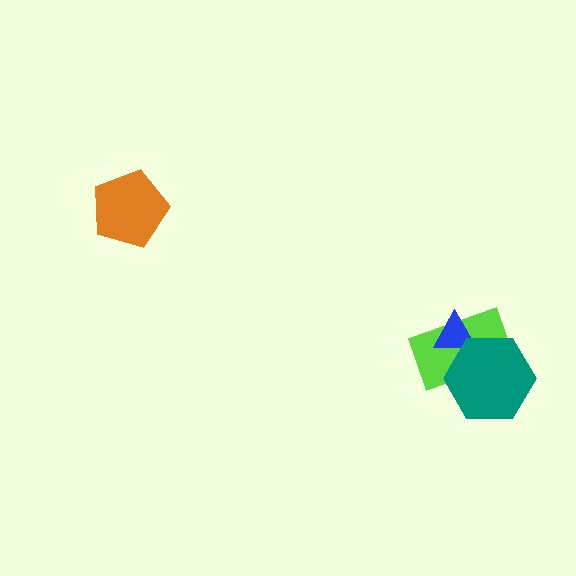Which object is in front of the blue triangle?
The teal hexagon is in front of the blue triangle.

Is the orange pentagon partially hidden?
No, no other shape covers it.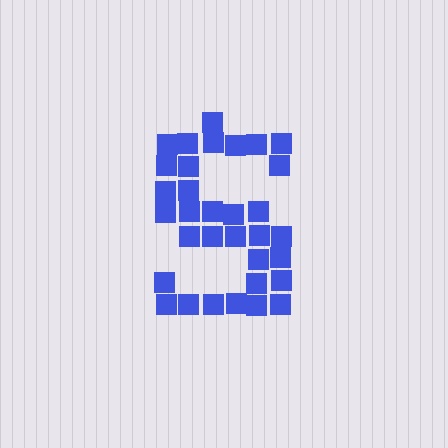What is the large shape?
The large shape is the letter S.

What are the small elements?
The small elements are squares.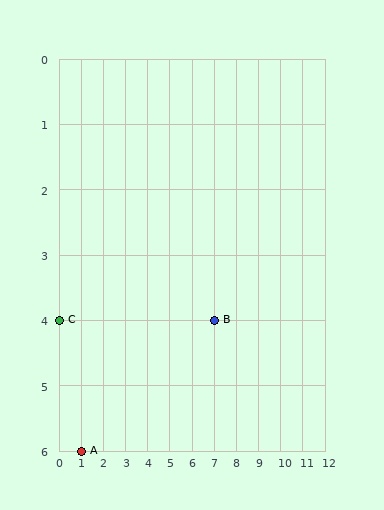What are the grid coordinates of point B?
Point B is at grid coordinates (7, 4).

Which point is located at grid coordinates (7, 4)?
Point B is at (7, 4).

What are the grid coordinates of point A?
Point A is at grid coordinates (1, 6).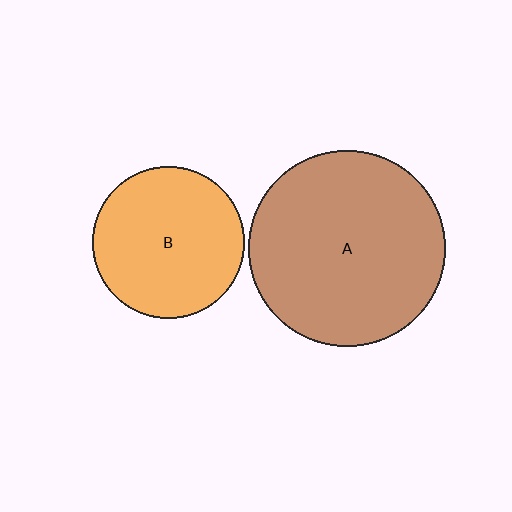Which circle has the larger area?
Circle A (brown).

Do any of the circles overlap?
No, none of the circles overlap.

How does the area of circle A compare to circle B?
Approximately 1.7 times.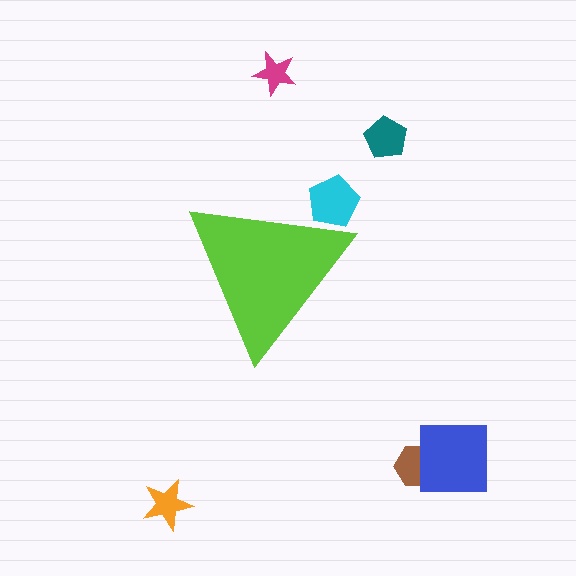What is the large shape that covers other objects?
A lime triangle.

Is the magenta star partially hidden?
No, the magenta star is fully visible.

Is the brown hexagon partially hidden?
No, the brown hexagon is fully visible.